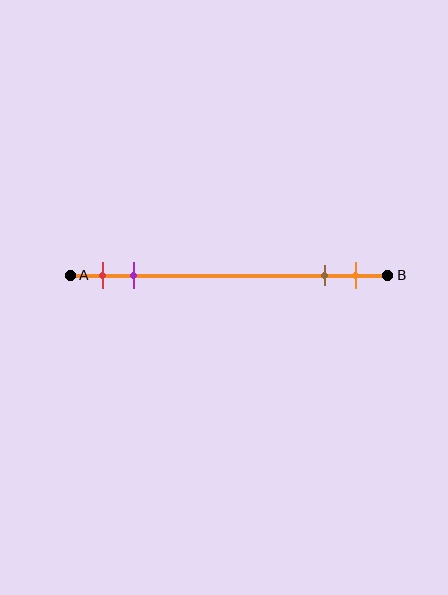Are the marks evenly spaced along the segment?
No, the marks are not evenly spaced.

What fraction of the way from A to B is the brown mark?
The brown mark is approximately 80% (0.8) of the way from A to B.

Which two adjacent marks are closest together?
The brown and orange marks are the closest adjacent pair.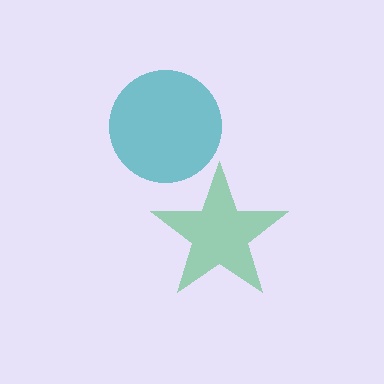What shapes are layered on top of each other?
The layered shapes are: a green star, a teal circle.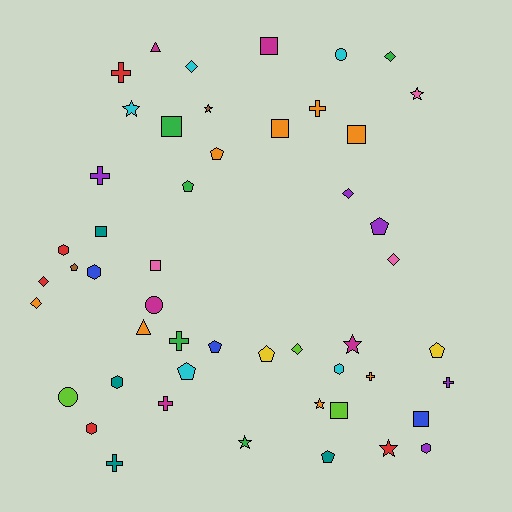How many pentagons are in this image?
There are 9 pentagons.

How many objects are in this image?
There are 50 objects.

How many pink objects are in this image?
There are 3 pink objects.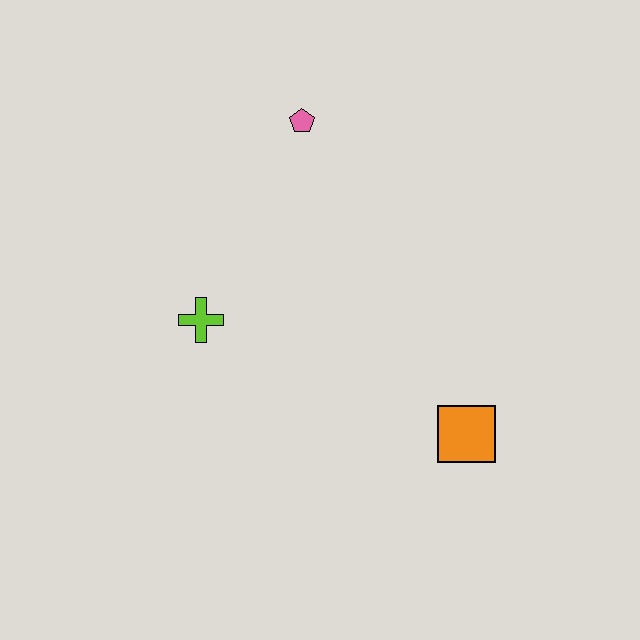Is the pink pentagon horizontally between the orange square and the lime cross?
Yes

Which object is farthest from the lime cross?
The orange square is farthest from the lime cross.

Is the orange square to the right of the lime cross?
Yes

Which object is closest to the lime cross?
The pink pentagon is closest to the lime cross.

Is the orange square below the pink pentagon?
Yes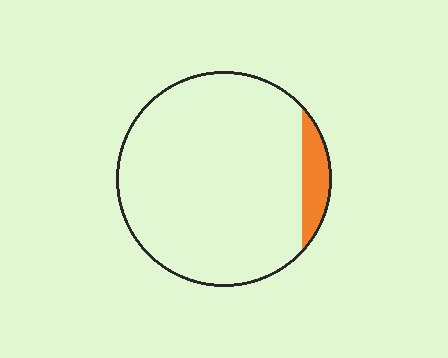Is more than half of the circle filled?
No.